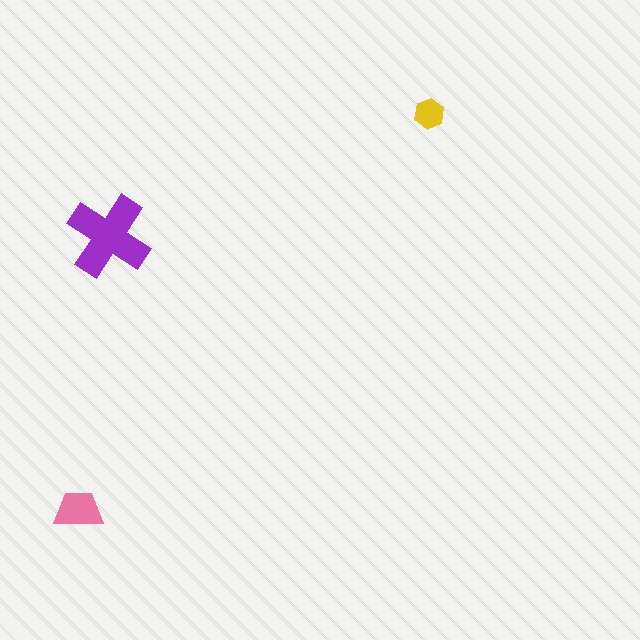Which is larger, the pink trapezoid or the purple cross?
The purple cross.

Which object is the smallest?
The yellow hexagon.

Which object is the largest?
The purple cross.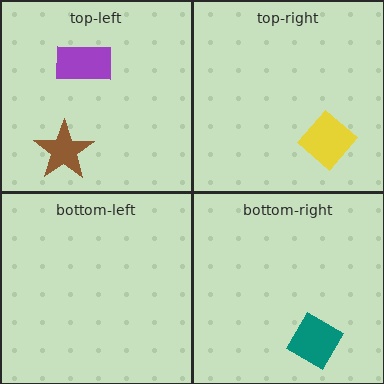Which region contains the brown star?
The top-left region.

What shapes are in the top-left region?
The purple rectangle, the brown star.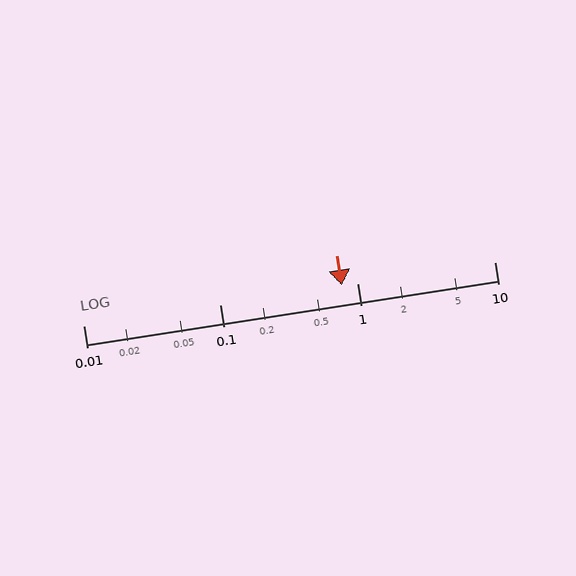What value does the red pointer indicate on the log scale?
The pointer indicates approximately 0.77.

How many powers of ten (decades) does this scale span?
The scale spans 3 decades, from 0.01 to 10.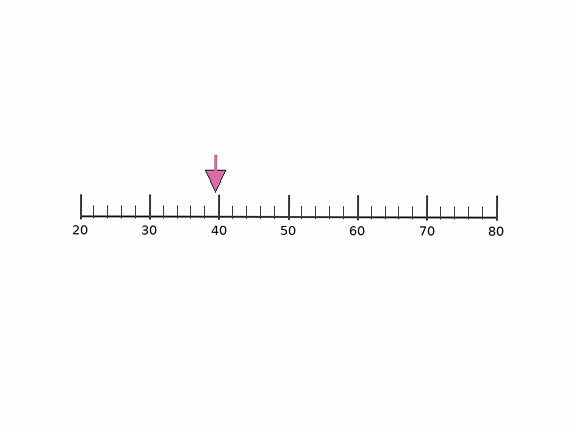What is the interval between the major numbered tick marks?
The major tick marks are spaced 10 units apart.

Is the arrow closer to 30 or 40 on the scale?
The arrow is closer to 40.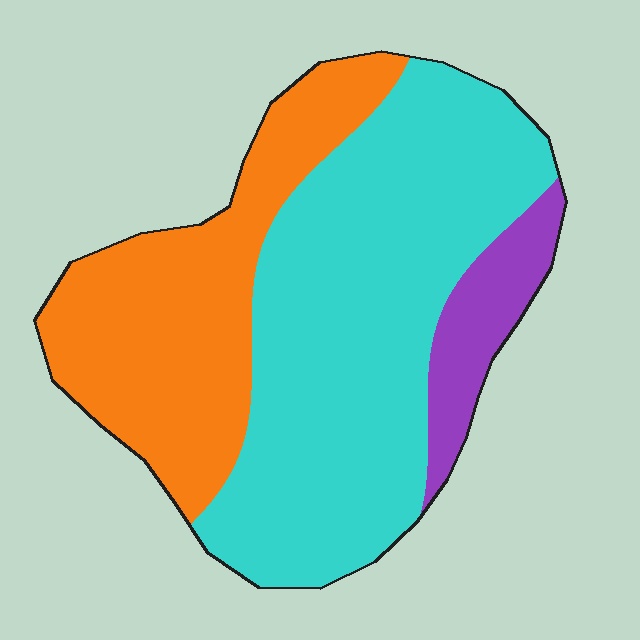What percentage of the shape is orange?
Orange takes up between a third and a half of the shape.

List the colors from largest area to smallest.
From largest to smallest: cyan, orange, purple.